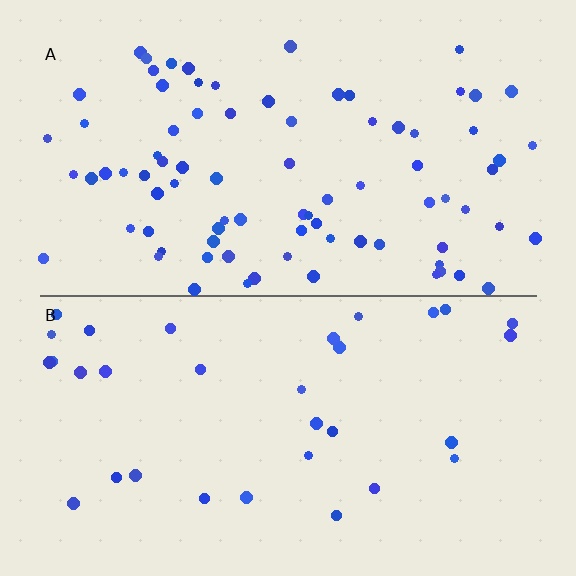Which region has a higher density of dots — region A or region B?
A (the top).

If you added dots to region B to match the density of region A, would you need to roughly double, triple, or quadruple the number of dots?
Approximately triple.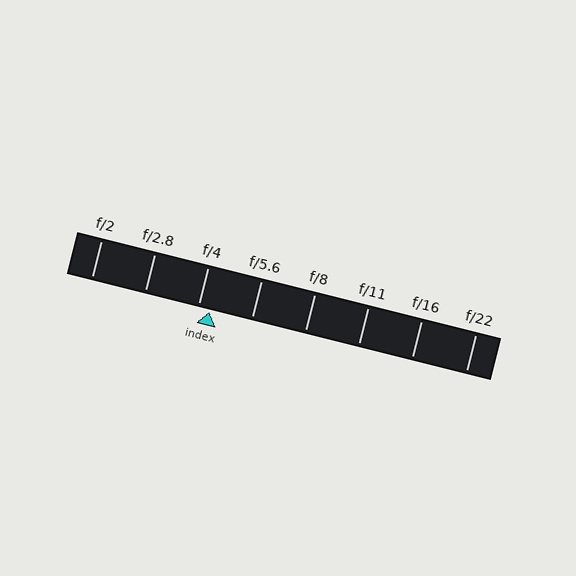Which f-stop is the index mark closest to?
The index mark is closest to f/4.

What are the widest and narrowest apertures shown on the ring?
The widest aperture shown is f/2 and the narrowest is f/22.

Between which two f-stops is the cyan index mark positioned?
The index mark is between f/4 and f/5.6.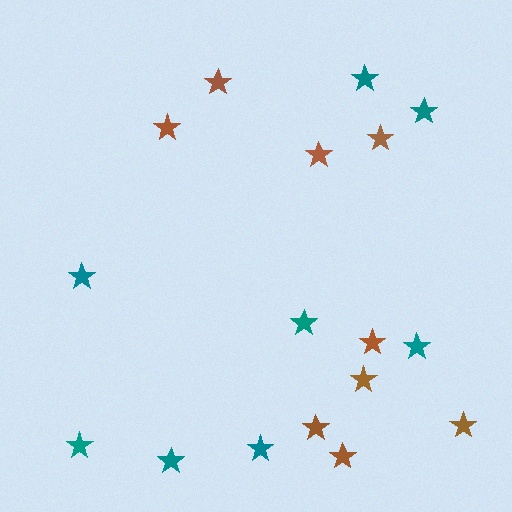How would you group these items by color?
There are 2 groups: one group of teal stars (8) and one group of brown stars (9).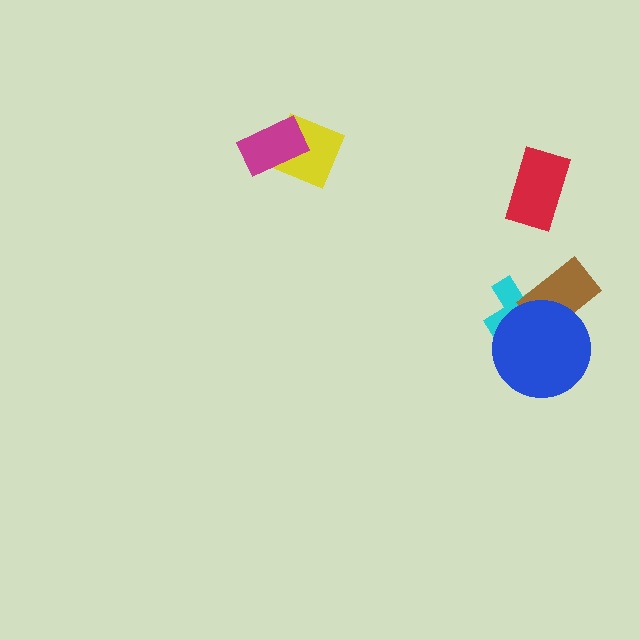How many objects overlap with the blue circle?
2 objects overlap with the blue circle.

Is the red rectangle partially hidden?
No, no other shape covers it.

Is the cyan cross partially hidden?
Yes, it is partially covered by another shape.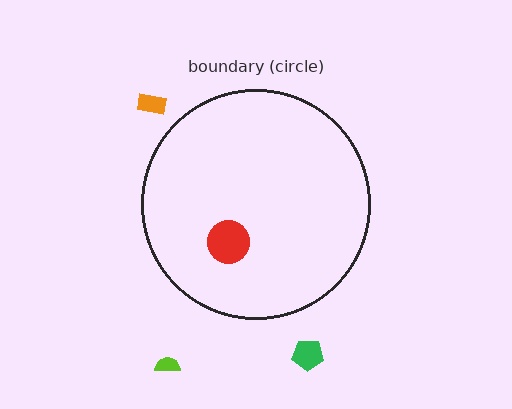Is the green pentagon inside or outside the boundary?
Outside.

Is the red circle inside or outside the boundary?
Inside.